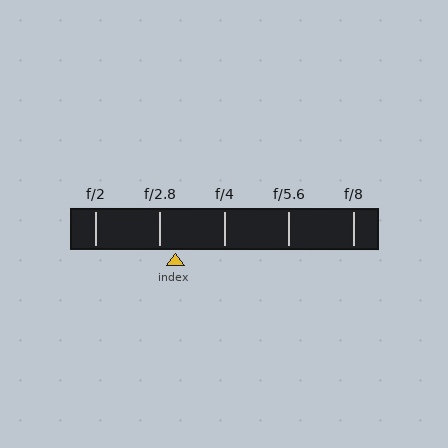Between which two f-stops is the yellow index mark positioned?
The index mark is between f/2.8 and f/4.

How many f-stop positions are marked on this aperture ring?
There are 5 f-stop positions marked.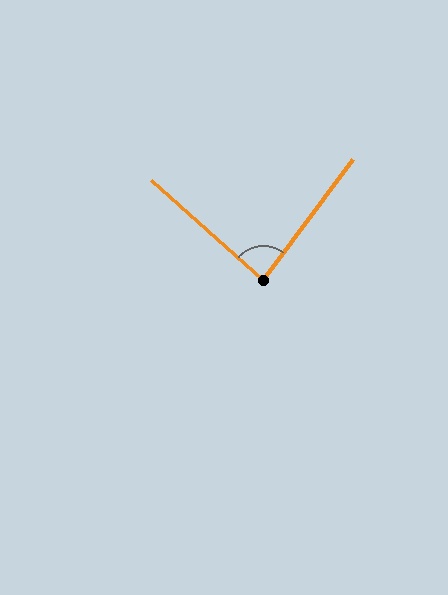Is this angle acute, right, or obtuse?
It is acute.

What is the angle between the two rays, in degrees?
Approximately 85 degrees.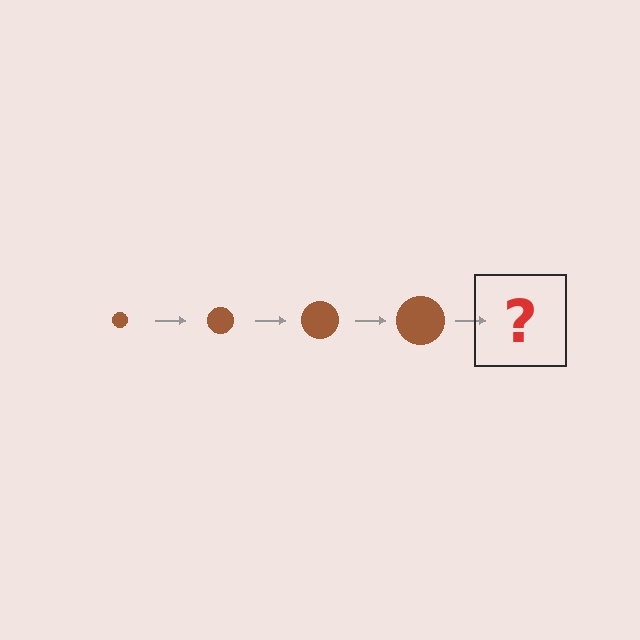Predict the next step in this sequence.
The next step is a brown circle, larger than the previous one.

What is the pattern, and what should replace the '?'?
The pattern is that the circle gets progressively larger each step. The '?' should be a brown circle, larger than the previous one.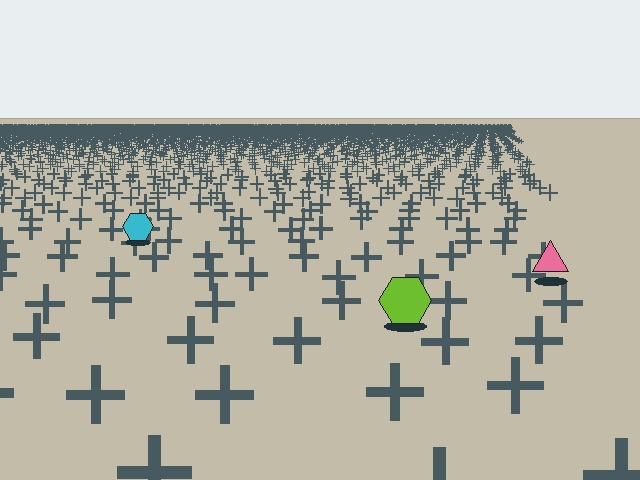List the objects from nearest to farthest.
From nearest to farthest: the lime hexagon, the pink triangle, the cyan hexagon.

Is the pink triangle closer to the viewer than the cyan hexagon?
Yes. The pink triangle is closer — you can tell from the texture gradient: the ground texture is coarser near it.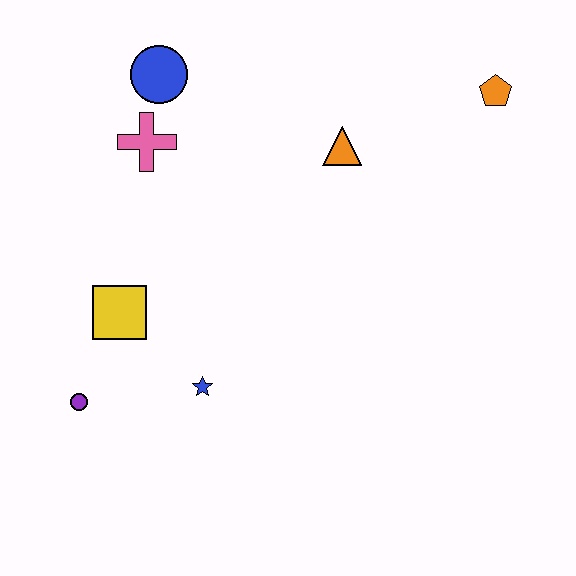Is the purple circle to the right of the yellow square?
No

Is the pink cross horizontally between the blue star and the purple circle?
Yes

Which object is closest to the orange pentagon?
The orange triangle is closest to the orange pentagon.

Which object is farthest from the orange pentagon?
The purple circle is farthest from the orange pentagon.